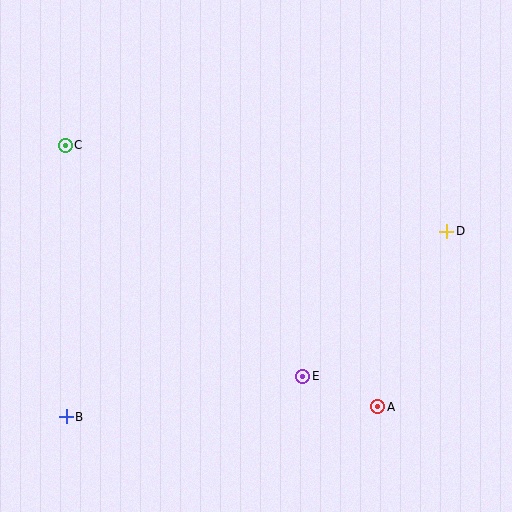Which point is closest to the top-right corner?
Point D is closest to the top-right corner.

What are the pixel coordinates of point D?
Point D is at (447, 231).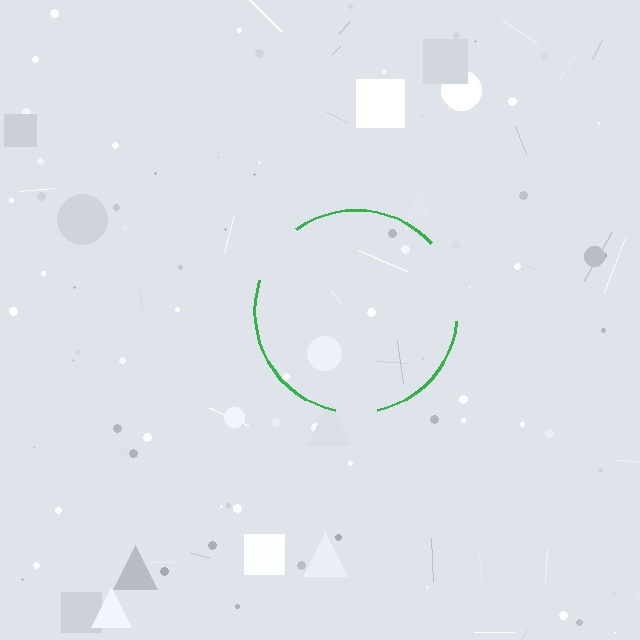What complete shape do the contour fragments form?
The contour fragments form a circle.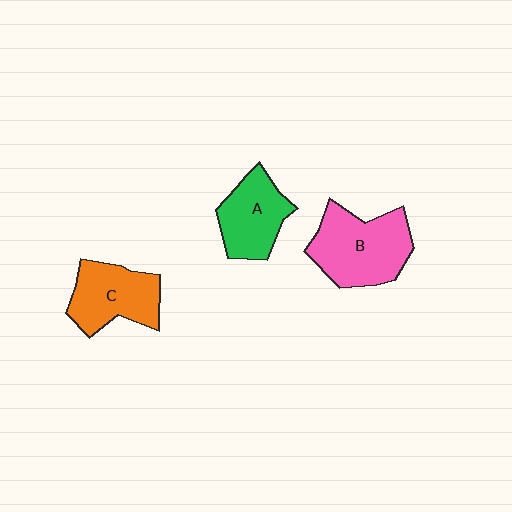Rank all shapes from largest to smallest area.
From largest to smallest: B (pink), C (orange), A (green).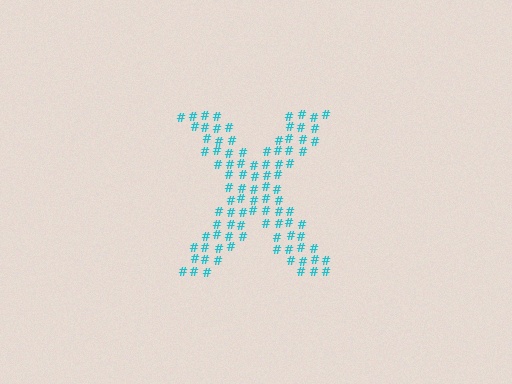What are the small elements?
The small elements are hash symbols.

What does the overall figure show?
The overall figure shows the letter X.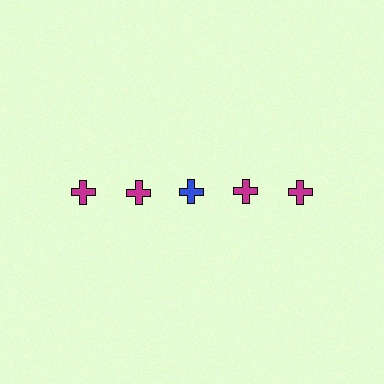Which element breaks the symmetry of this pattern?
The blue cross in the top row, center column breaks the symmetry. All other shapes are magenta crosses.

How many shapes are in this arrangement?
There are 5 shapes arranged in a grid pattern.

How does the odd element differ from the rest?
It has a different color: blue instead of magenta.